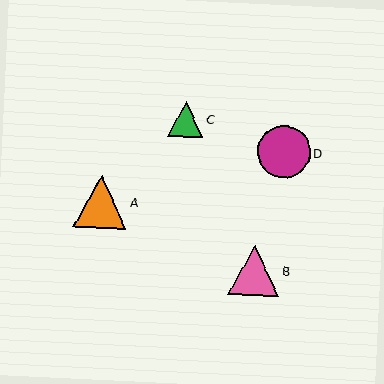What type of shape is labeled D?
Shape D is a magenta circle.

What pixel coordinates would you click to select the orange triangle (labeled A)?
Click at (101, 202) to select the orange triangle A.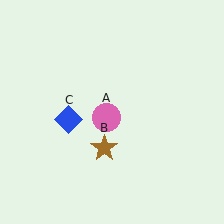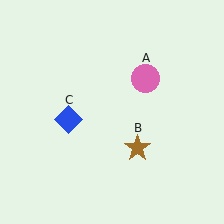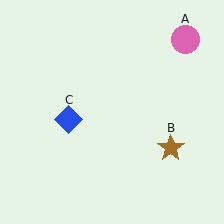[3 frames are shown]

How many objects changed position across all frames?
2 objects changed position: pink circle (object A), brown star (object B).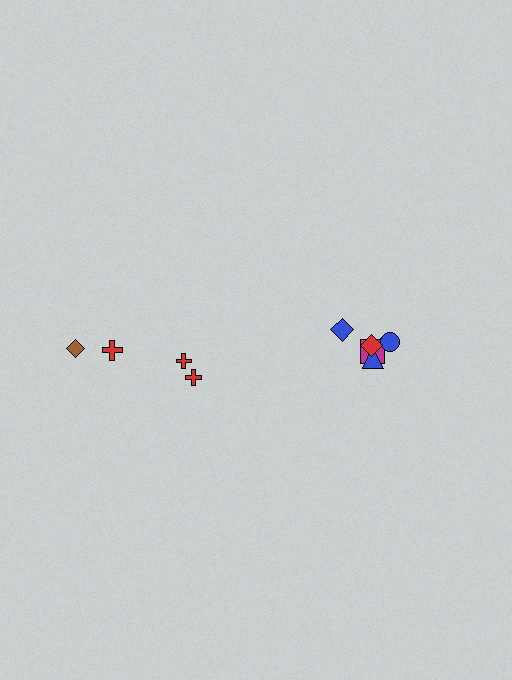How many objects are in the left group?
There are 4 objects.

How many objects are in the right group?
There are 6 objects.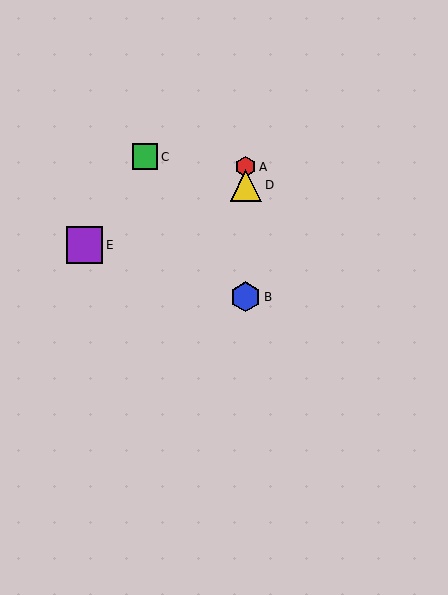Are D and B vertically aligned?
Yes, both are at x≈246.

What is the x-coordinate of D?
Object D is at x≈246.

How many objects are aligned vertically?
3 objects (A, B, D) are aligned vertically.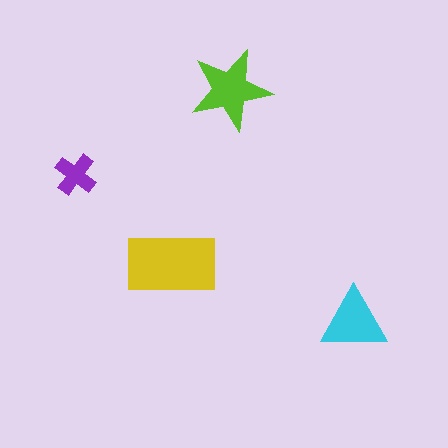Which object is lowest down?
The cyan triangle is bottommost.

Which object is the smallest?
The purple cross.